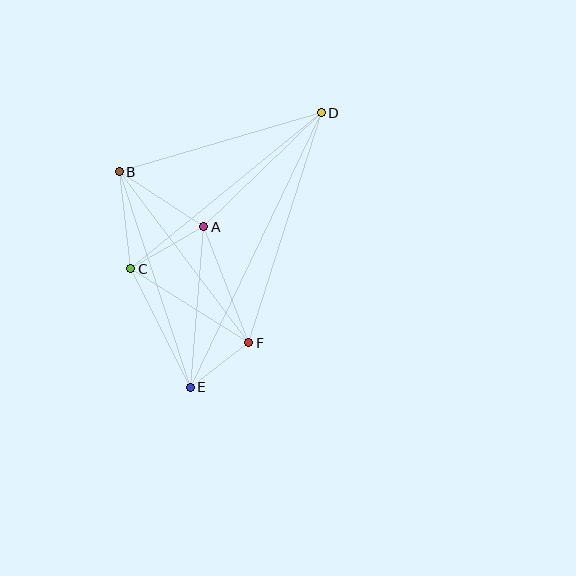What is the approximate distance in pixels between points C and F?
The distance between C and F is approximately 139 pixels.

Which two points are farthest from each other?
Points D and E are farthest from each other.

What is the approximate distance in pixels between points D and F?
The distance between D and F is approximately 241 pixels.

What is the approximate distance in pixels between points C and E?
The distance between C and E is approximately 133 pixels.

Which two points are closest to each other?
Points E and F are closest to each other.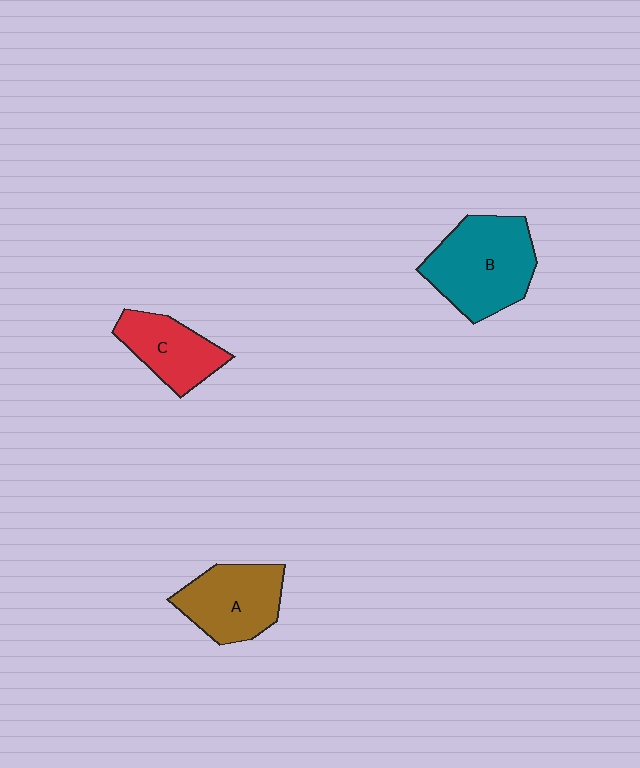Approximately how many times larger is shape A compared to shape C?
Approximately 1.2 times.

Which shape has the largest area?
Shape B (teal).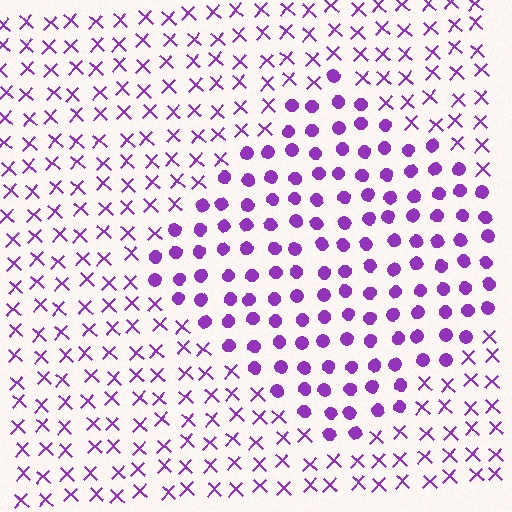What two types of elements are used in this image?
The image uses circles inside the diamond region and X marks outside it.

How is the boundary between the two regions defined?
The boundary is defined by a change in element shape: circles inside vs. X marks outside. All elements share the same color and spacing.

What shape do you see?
I see a diamond.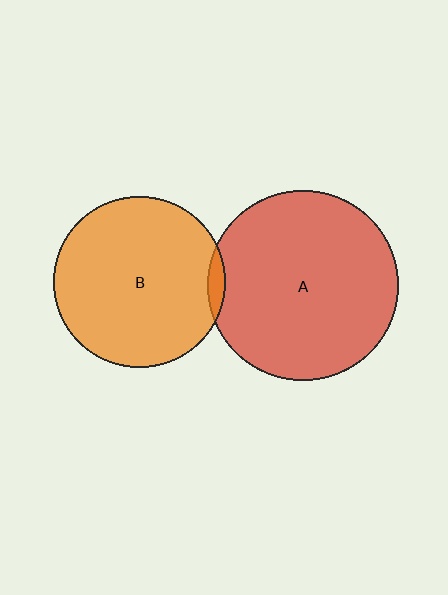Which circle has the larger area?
Circle A (red).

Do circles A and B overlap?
Yes.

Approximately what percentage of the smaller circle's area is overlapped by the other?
Approximately 5%.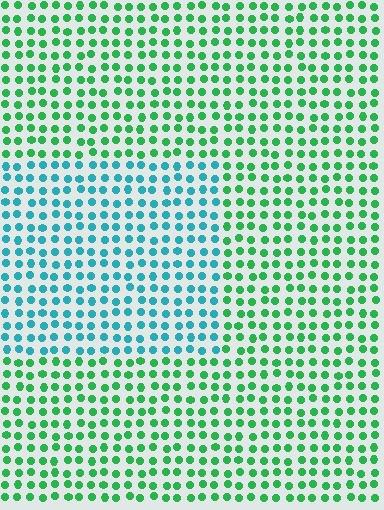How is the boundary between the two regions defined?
The boundary is defined purely by a slight shift in hue (about 49 degrees). Spacing, size, and orientation are identical on both sides.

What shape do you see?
I see a rectangle.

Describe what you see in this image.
The image is filled with small green elements in a uniform arrangement. A rectangle-shaped region is visible where the elements are tinted to a slightly different hue, forming a subtle color boundary.